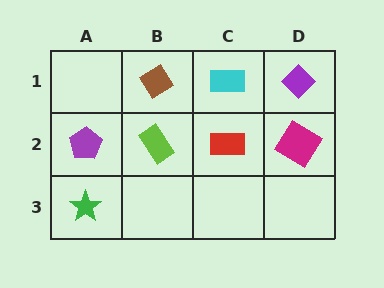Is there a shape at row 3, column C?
No, that cell is empty.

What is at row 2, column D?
A magenta diamond.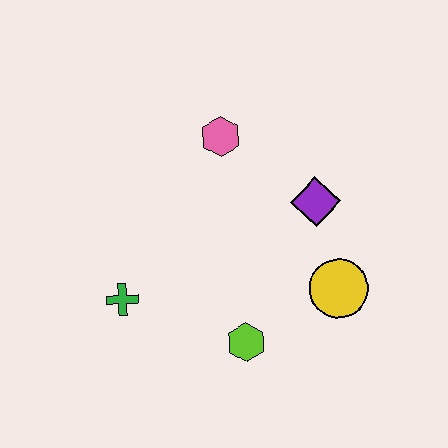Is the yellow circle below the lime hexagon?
No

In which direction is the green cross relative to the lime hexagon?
The green cross is to the left of the lime hexagon.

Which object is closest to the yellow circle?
The purple diamond is closest to the yellow circle.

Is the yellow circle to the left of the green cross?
No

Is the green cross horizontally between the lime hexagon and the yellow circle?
No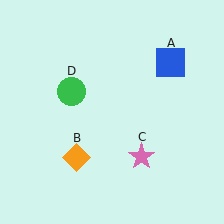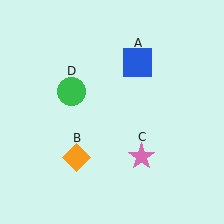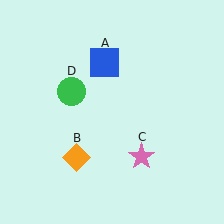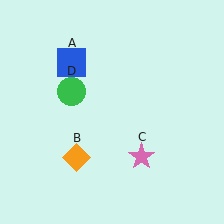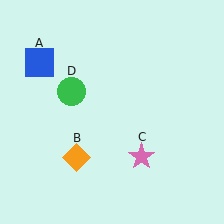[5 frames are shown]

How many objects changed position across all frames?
1 object changed position: blue square (object A).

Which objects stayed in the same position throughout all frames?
Orange diamond (object B) and pink star (object C) and green circle (object D) remained stationary.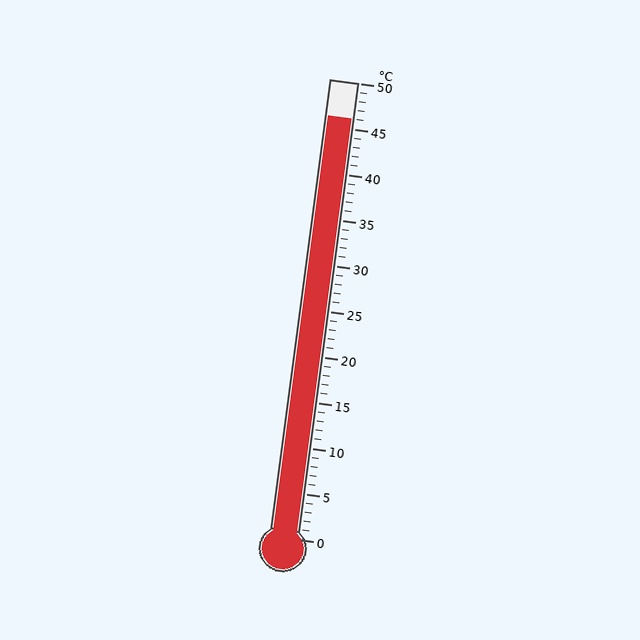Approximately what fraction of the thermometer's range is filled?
The thermometer is filled to approximately 90% of its range.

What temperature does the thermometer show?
The thermometer shows approximately 46°C.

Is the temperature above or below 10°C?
The temperature is above 10°C.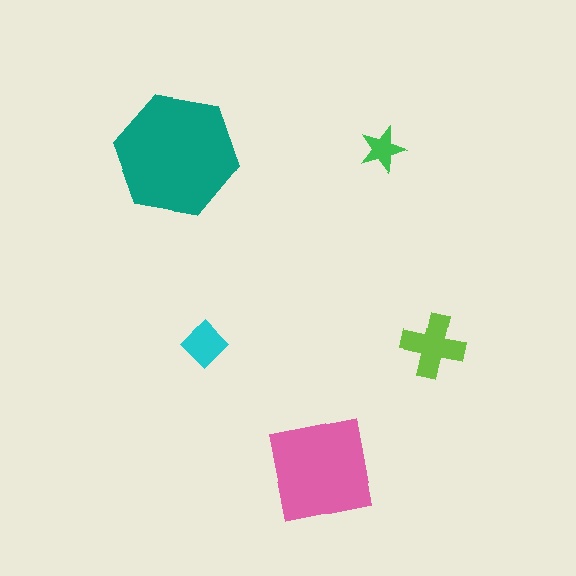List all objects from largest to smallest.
The teal hexagon, the pink square, the lime cross, the cyan diamond, the green star.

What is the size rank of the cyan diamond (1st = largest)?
4th.